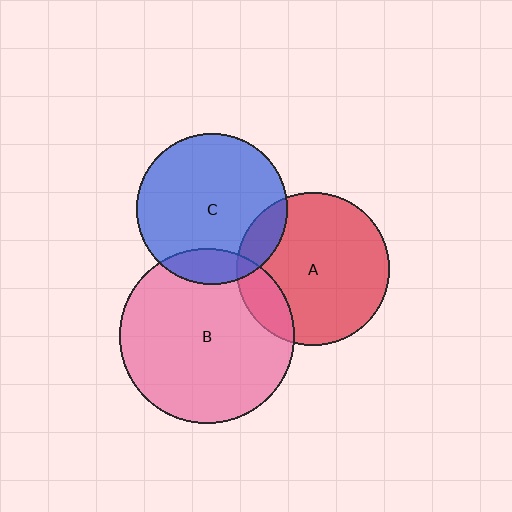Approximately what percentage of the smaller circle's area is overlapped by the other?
Approximately 15%.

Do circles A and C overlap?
Yes.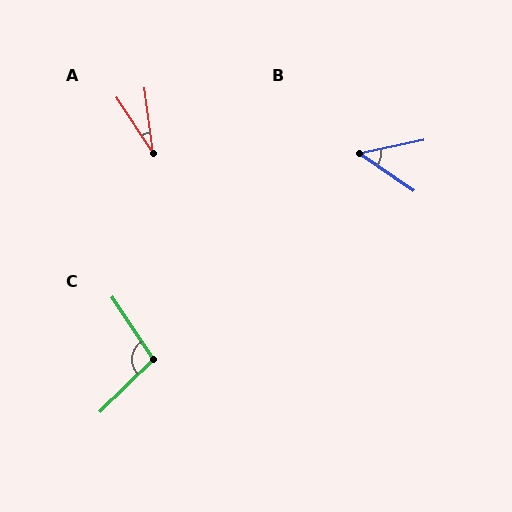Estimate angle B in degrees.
Approximately 46 degrees.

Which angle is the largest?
C, at approximately 101 degrees.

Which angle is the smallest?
A, at approximately 26 degrees.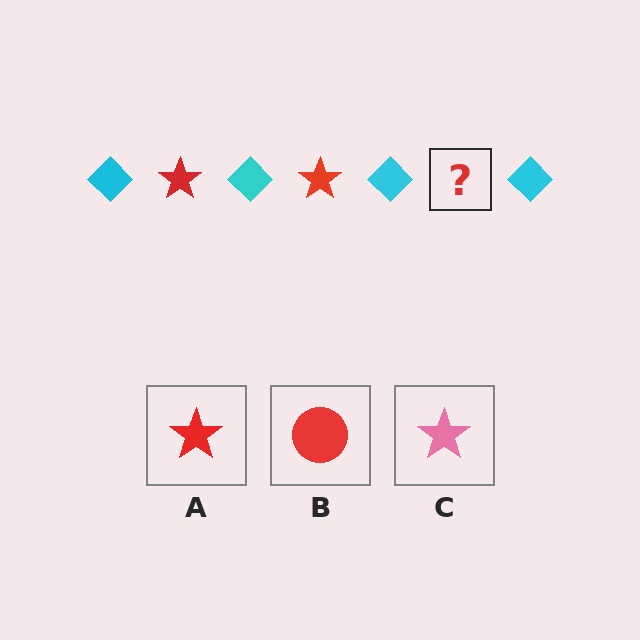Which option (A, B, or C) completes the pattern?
A.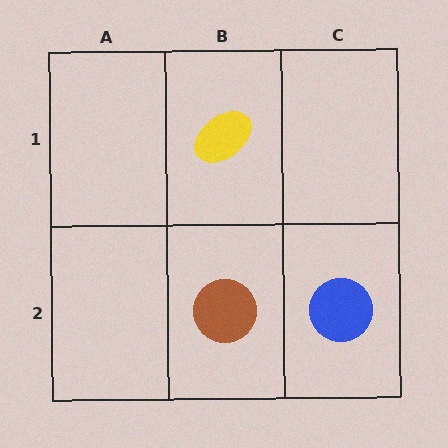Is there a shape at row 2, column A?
No, that cell is empty.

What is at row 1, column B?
A yellow ellipse.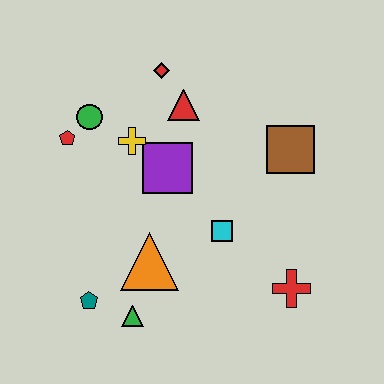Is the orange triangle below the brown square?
Yes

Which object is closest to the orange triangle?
The green triangle is closest to the orange triangle.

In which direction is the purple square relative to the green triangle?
The purple square is above the green triangle.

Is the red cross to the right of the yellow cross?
Yes